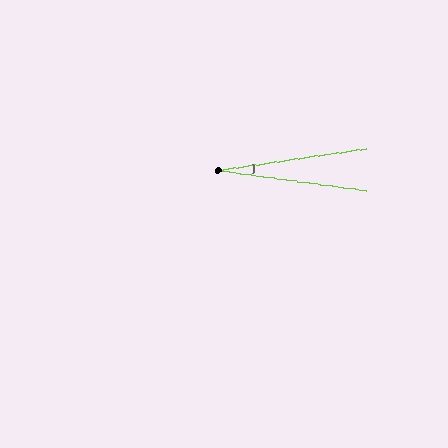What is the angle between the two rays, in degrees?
Approximately 16 degrees.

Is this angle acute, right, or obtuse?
It is acute.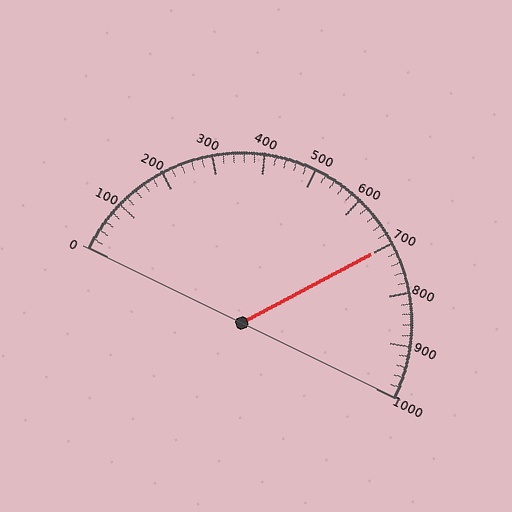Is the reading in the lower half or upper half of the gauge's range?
The reading is in the upper half of the range (0 to 1000).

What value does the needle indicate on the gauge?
The needle indicates approximately 700.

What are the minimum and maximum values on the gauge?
The gauge ranges from 0 to 1000.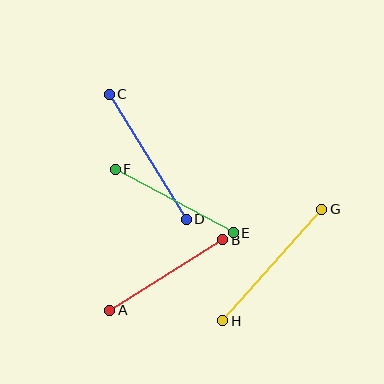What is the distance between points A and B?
The distance is approximately 133 pixels.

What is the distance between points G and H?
The distance is approximately 150 pixels.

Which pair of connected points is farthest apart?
Points G and H are farthest apart.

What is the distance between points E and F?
The distance is approximately 134 pixels.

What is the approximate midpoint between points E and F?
The midpoint is at approximately (174, 201) pixels.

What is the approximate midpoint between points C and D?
The midpoint is at approximately (148, 157) pixels.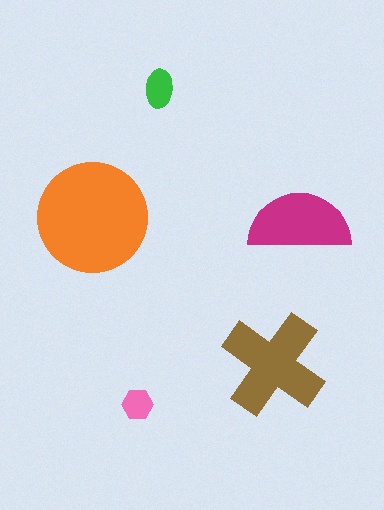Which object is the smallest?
The pink hexagon.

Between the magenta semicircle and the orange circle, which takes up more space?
The orange circle.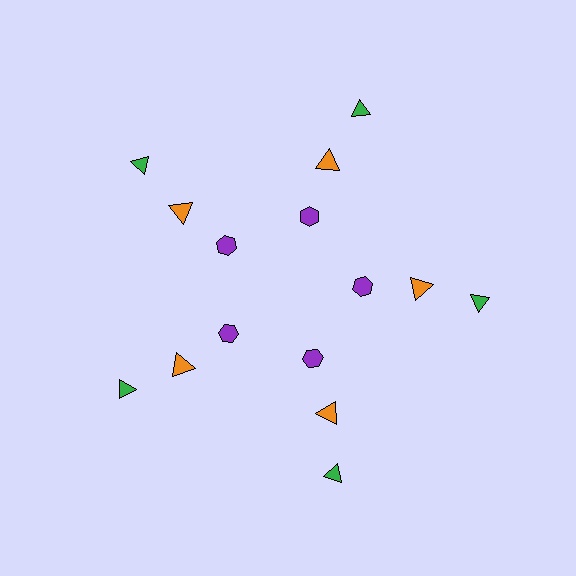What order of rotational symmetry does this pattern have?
This pattern has 5-fold rotational symmetry.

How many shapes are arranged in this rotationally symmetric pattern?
There are 15 shapes, arranged in 5 groups of 3.